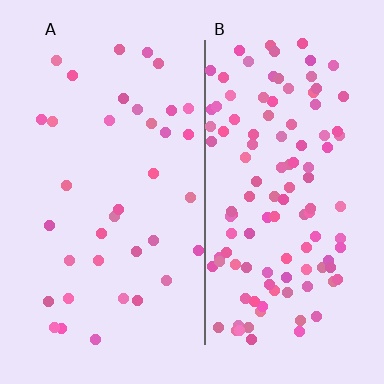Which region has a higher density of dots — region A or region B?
B (the right).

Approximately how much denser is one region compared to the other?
Approximately 3.2× — region B over region A.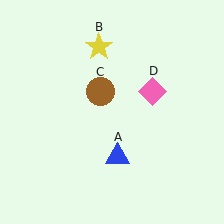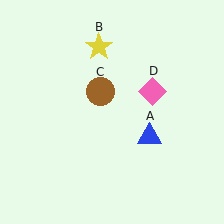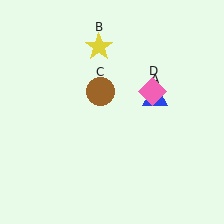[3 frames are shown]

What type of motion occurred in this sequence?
The blue triangle (object A) rotated counterclockwise around the center of the scene.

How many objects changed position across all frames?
1 object changed position: blue triangle (object A).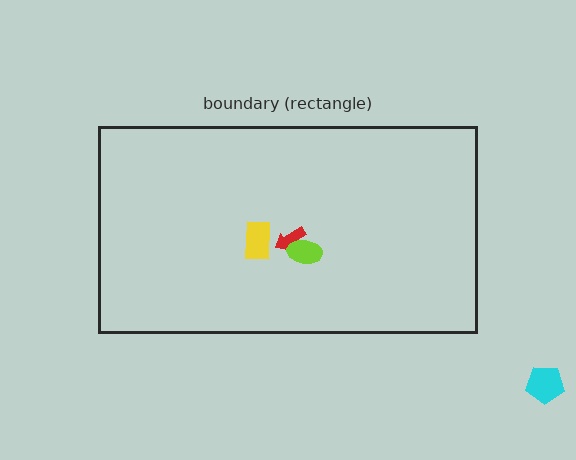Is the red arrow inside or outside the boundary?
Inside.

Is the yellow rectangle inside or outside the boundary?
Inside.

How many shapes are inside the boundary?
3 inside, 1 outside.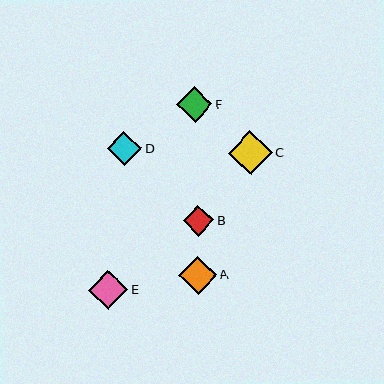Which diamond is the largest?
Diamond C is the largest with a size of approximately 44 pixels.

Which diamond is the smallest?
Diamond B is the smallest with a size of approximately 30 pixels.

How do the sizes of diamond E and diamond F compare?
Diamond E and diamond F are approximately the same size.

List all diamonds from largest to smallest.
From largest to smallest: C, E, A, F, D, B.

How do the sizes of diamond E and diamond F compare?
Diamond E and diamond F are approximately the same size.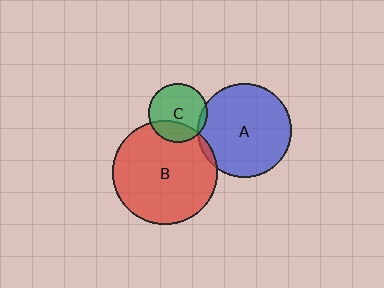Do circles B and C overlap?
Yes.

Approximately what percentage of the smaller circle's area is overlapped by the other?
Approximately 30%.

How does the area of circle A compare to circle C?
Approximately 2.6 times.